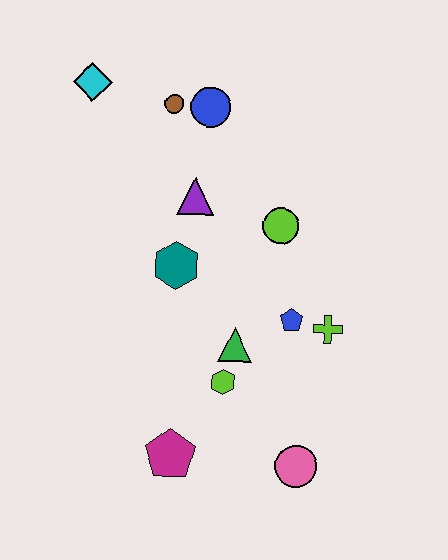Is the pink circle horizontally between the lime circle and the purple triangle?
No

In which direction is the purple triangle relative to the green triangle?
The purple triangle is above the green triangle.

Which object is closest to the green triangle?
The lime hexagon is closest to the green triangle.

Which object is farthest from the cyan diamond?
The pink circle is farthest from the cyan diamond.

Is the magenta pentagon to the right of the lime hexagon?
No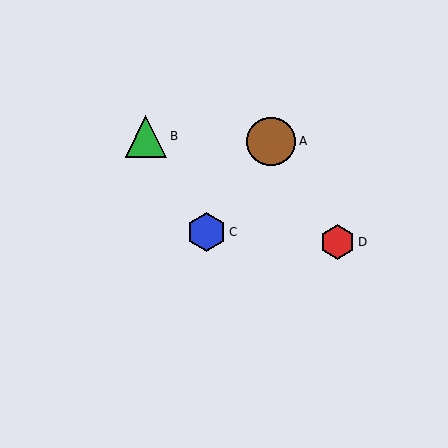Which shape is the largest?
The brown circle (labeled A) is the largest.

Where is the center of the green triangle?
The center of the green triangle is at (146, 136).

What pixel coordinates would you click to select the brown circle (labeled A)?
Click at (271, 141) to select the brown circle A.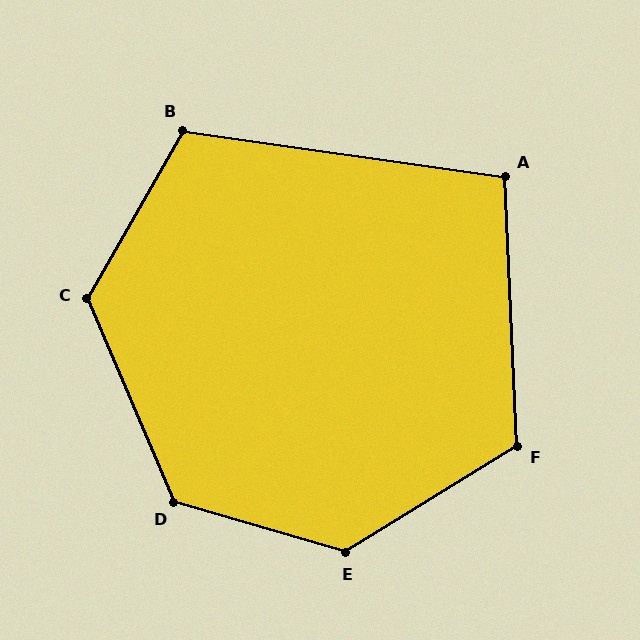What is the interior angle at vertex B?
Approximately 112 degrees (obtuse).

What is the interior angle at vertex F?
Approximately 119 degrees (obtuse).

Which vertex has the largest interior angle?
E, at approximately 132 degrees.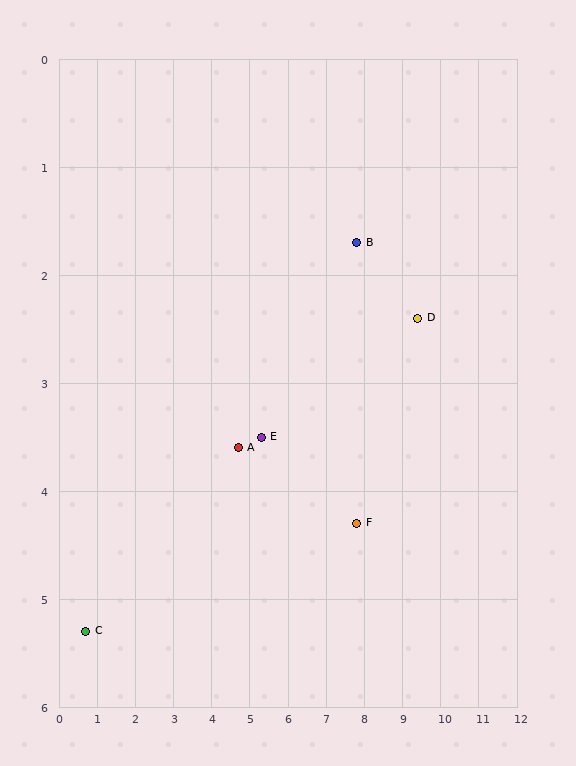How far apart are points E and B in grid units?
Points E and B are about 3.1 grid units apart.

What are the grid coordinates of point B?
Point B is at approximately (7.8, 1.7).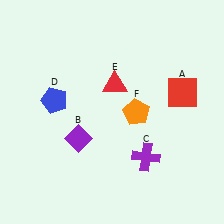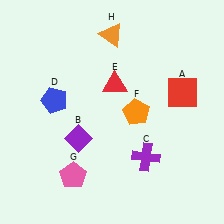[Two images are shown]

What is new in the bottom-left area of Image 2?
A pink pentagon (G) was added in the bottom-left area of Image 2.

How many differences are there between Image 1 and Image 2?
There are 2 differences between the two images.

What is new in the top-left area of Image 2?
An orange triangle (H) was added in the top-left area of Image 2.